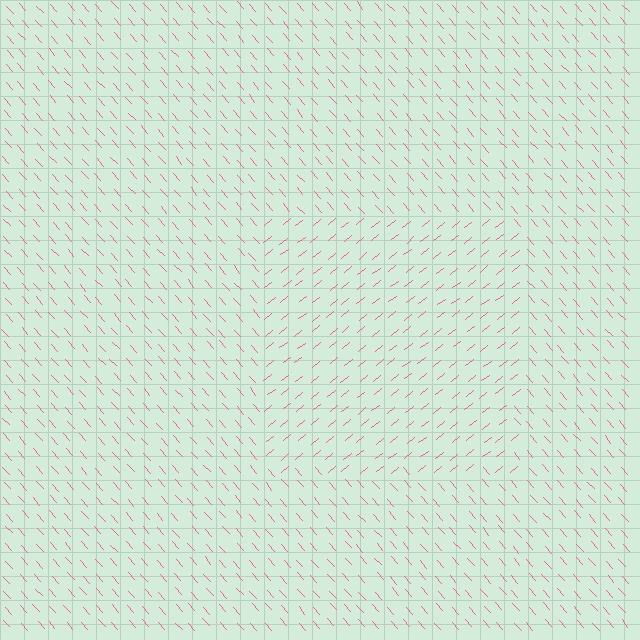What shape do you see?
I see a rectangle.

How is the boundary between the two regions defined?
The boundary is defined purely by a change in line orientation (approximately 87 degrees difference). All lines are the same color and thickness.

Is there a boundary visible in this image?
Yes, there is a texture boundary formed by a change in line orientation.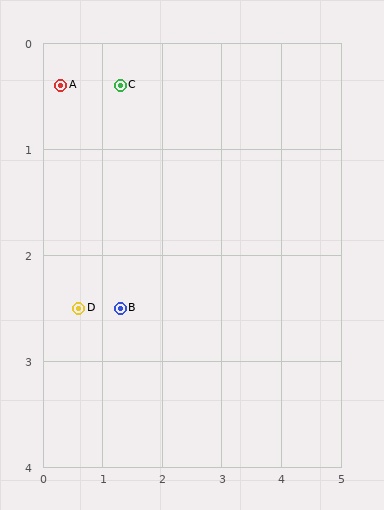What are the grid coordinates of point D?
Point D is at approximately (0.6, 2.5).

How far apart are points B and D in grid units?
Points B and D are about 0.7 grid units apart.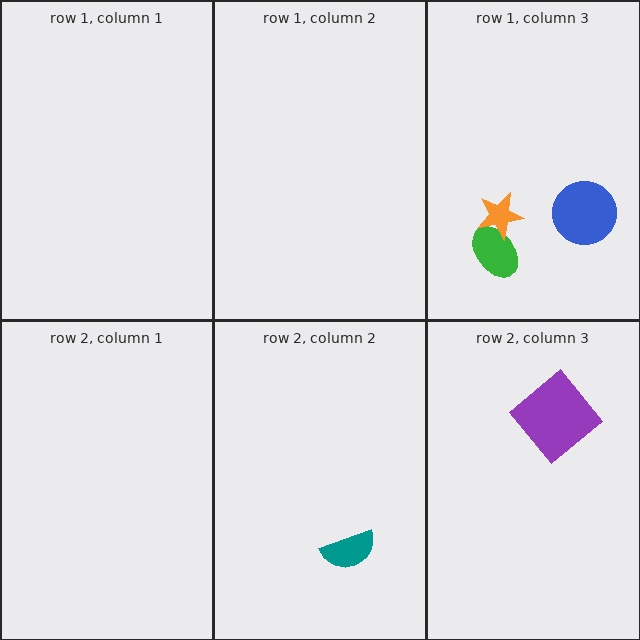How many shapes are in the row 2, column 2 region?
1.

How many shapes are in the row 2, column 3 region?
1.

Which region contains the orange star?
The row 1, column 3 region.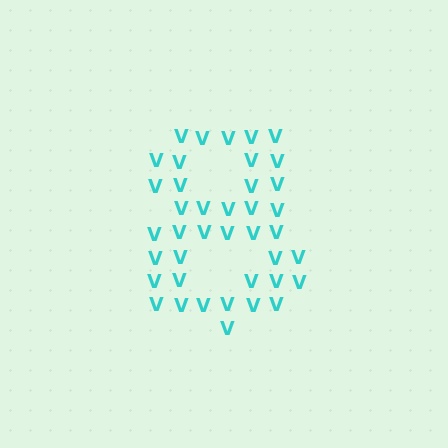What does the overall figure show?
The overall figure shows the digit 8.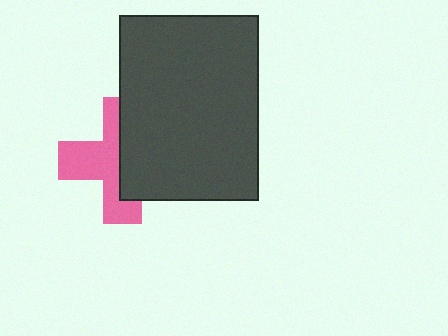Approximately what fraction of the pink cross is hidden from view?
Roughly 48% of the pink cross is hidden behind the dark gray rectangle.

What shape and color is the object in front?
The object in front is a dark gray rectangle.